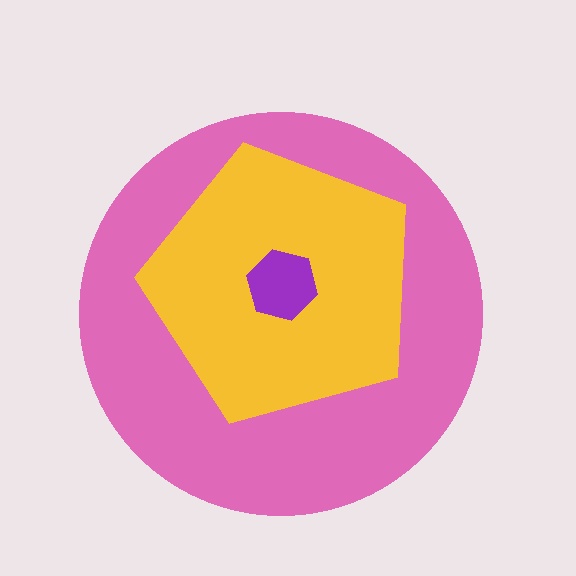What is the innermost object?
The purple hexagon.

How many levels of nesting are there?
3.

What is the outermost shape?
The pink circle.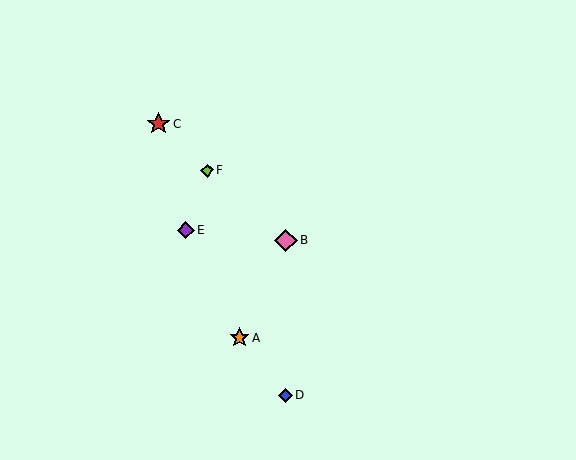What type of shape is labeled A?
Shape A is an orange star.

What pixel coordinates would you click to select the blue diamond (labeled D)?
Click at (286, 395) to select the blue diamond D.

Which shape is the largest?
The pink diamond (labeled B) is the largest.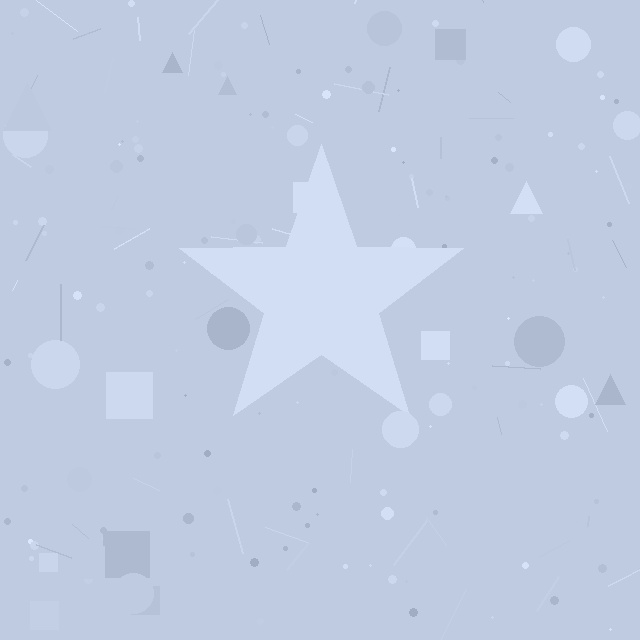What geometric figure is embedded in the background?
A star is embedded in the background.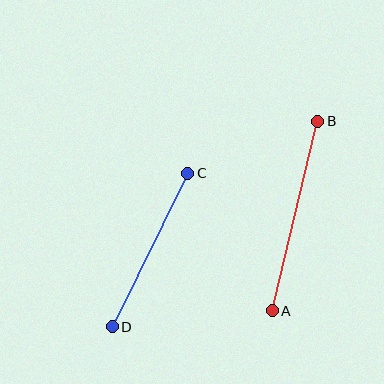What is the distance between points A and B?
The distance is approximately 195 pixels.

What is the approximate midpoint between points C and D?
The midpoint is at approximately (150, 250) pixels.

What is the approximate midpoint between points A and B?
The midpoint is at approximately (295, 216) pixels.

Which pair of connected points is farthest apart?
Points A and B are farthest apart.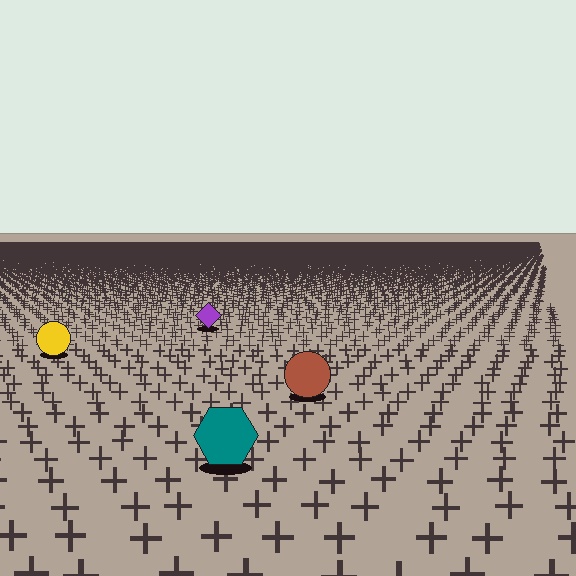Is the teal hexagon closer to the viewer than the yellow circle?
Yes. The teal hexagon is closer — you can tell from the texture gradient: the ground texture is coarser near it.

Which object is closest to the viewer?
The teal hexagon is closest. The texture marks near it are larger and more spread out.